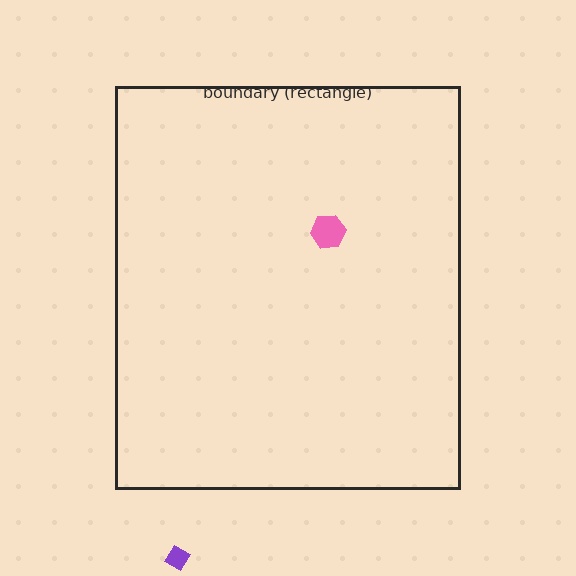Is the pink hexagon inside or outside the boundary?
Inside.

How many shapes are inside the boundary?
1 inside, 1 outside.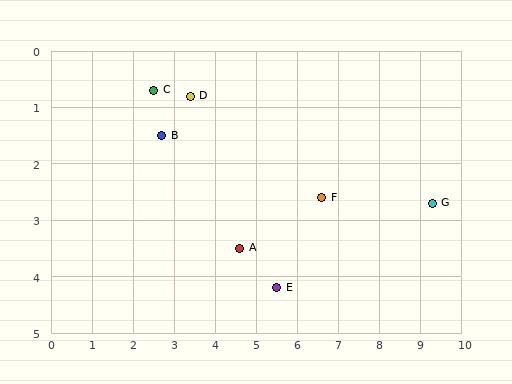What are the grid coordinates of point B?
Point B is at approximately (2.7, 1.5).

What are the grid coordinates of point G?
Point G is at approximately (9.3, 2.7).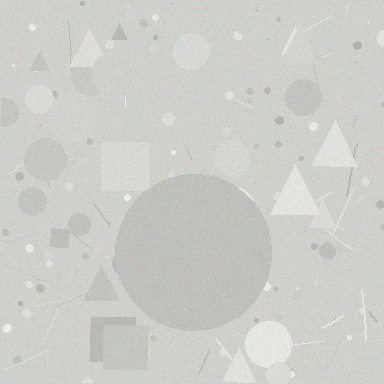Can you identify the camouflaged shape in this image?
The camouflaged shape is a circle.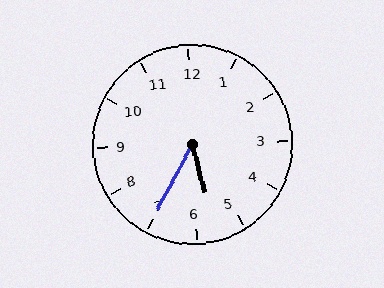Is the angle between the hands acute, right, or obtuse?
It is acute.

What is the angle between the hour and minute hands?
Approximately 42 degrees.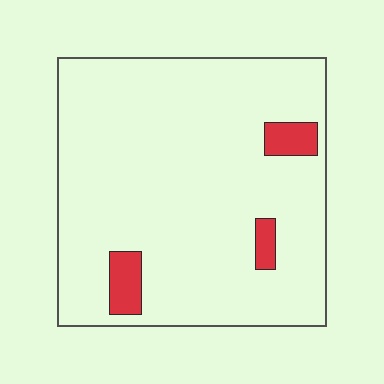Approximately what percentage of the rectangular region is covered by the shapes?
Approximately 5%.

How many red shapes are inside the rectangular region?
3.